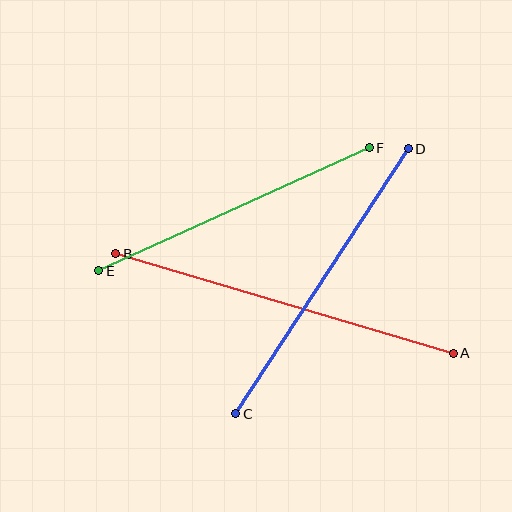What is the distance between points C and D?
The distance is approximately 316 pixels.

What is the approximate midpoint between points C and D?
The midpoint is at approximately (322, 281) pixels.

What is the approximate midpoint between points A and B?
The midpoint is at approximately (284, 304) pixels.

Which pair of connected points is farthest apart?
Points A and B are farthest apart.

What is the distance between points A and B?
The distance is approximately 352 pixels.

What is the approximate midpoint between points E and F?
The midpoint is at approximately (234, 209) pixels.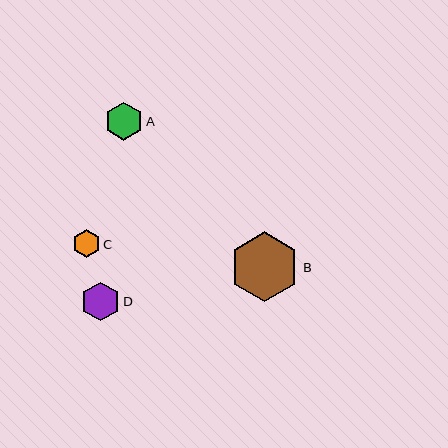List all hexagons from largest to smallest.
From largest to smallest: B, D, A, C.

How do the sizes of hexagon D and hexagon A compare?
Hexagon D and hexagon A are approximately the same size.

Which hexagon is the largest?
Hexagon B is the largest with a size of approximately 70 pixels.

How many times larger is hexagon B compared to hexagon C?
Hexagon B is approximately 2.6 times the size of hexagon C.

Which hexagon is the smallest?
Hexagon C is the smallest with a size of approximately 27 pixels.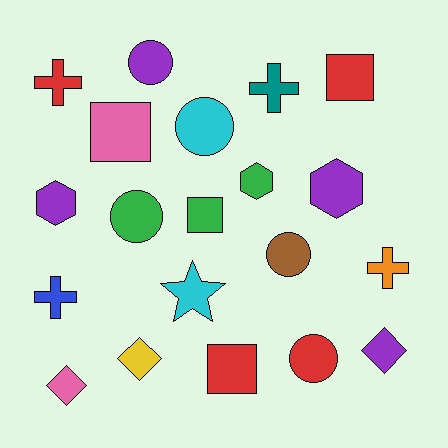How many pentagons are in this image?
There are no pentagons.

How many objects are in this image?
There are 20 objects.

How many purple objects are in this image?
There are 4 purple objects.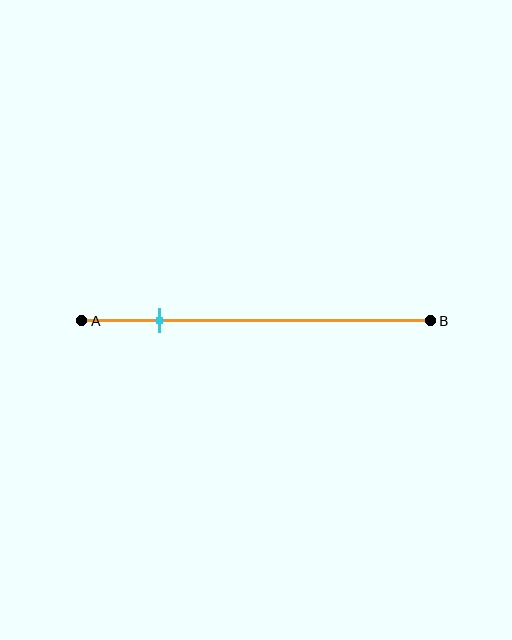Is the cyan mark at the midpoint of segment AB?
No, the mark is at about 20% from A, not at the 50% midpoint.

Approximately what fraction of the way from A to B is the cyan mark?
The cyan mark is approximately 20% of the way from A to B.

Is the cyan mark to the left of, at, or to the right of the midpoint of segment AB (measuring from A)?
The cyan mark is to the left of the midpoint of segment AB.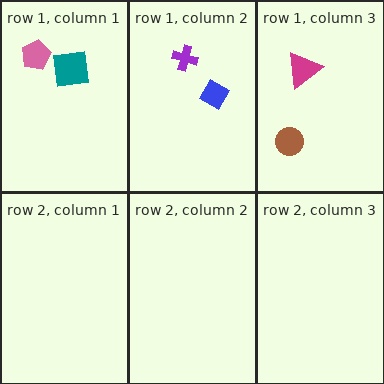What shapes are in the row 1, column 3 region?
The magenta triangle, the brown circle.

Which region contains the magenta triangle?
The row 1, column 3 region.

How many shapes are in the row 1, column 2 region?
2.